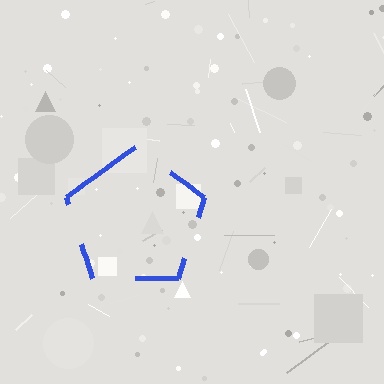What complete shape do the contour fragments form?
The contour fragments form a pentagon.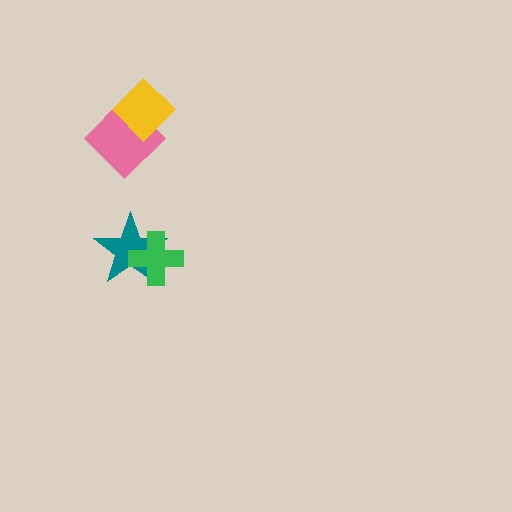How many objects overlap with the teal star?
1 object overlaps with the teal star.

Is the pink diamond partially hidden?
Yes, it is partially covered by another shape.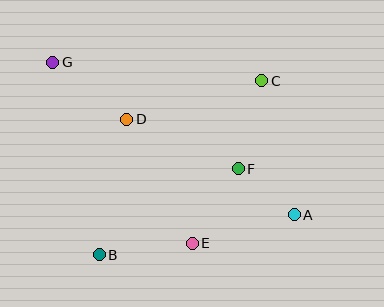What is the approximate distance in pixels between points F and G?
The distance between F and G is approximately 213 pixels.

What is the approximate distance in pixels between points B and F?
The distance between B and F is approximately 163 pixels.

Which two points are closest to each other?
Points A and F are closest to each other.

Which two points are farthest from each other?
Points A and G are farthest from each other.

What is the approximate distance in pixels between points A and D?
The distance between A and D is approximately 193 pixels.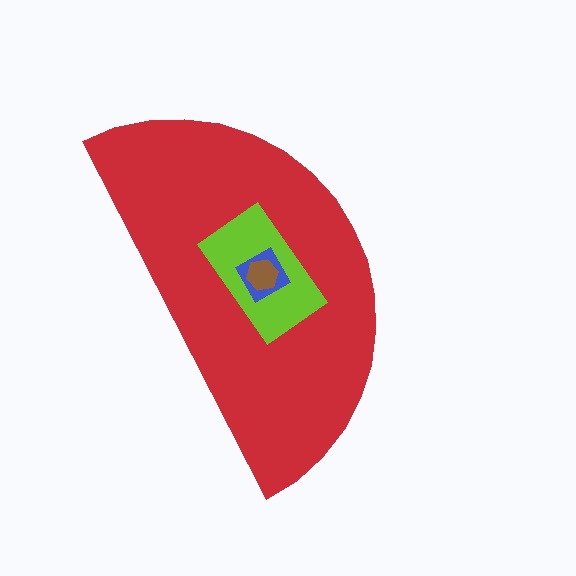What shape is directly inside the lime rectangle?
The blue diamond.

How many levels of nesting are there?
4.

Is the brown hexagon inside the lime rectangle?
Yes.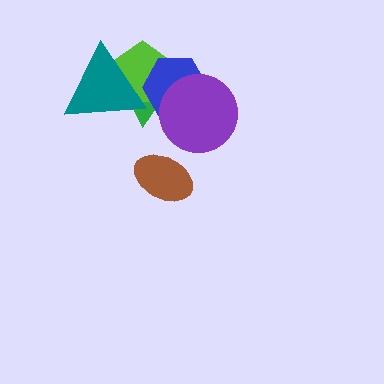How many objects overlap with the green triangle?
4 objects overlap with the green triangle.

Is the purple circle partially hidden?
No, no other shape covers it.